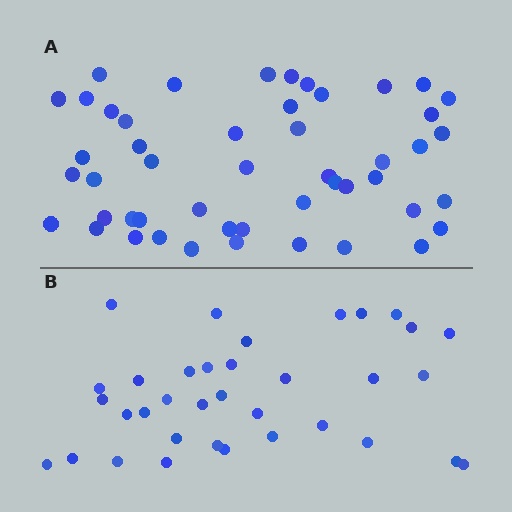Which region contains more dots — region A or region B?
Region A (the top region) has more dots.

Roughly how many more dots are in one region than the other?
Region A has approximately 15 more dots than region B.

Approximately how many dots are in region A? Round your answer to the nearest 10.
About 50 dots. (The exact count is 49, which rounds to 50.)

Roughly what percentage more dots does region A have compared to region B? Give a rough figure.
About 40% more.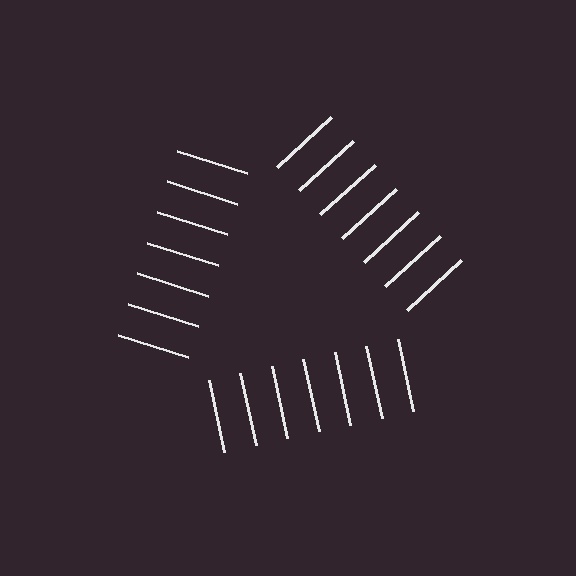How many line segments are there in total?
21 — 7 along each of the 3 edges.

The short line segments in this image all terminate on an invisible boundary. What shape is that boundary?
An illusory triangle — the line segments terminate on its edges but no continuous stroke is drawn.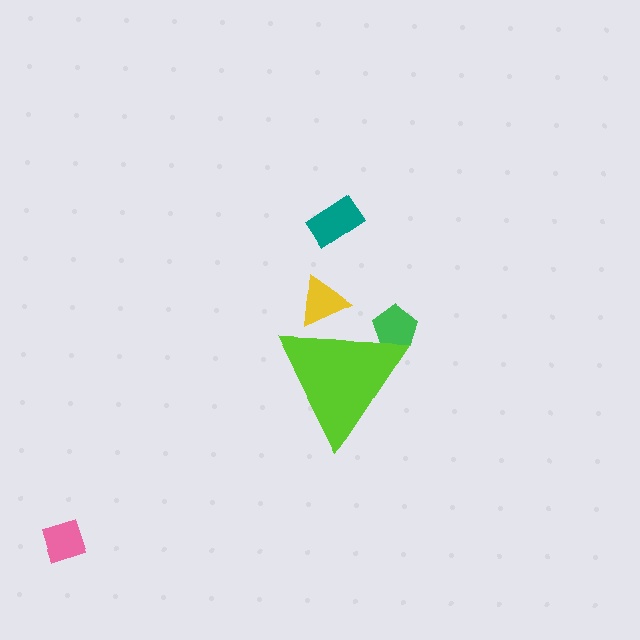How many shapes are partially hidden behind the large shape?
2 shapes are partially hidden.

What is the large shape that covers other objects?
A lime triangle.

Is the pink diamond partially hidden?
No, the pink diamond is fully visible.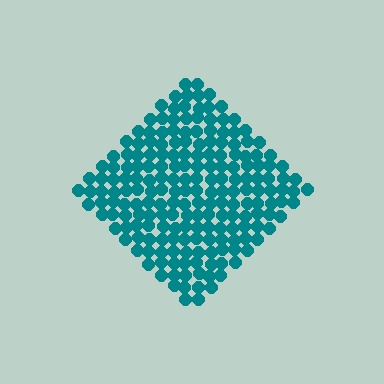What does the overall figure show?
The overall figure shows a diamond.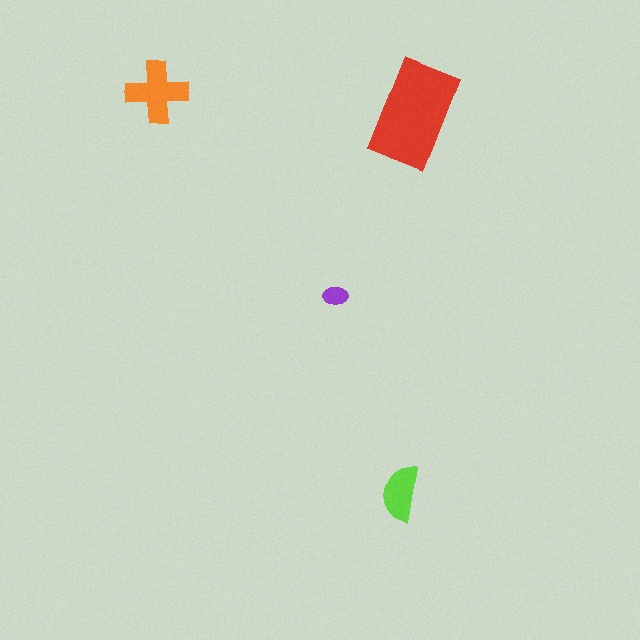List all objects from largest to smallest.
The red rectangle, the orange cross, the lime semicircle, the purple ellipse.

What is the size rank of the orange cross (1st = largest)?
2nd.